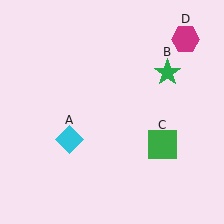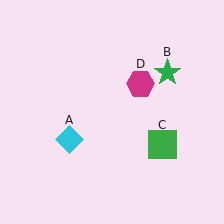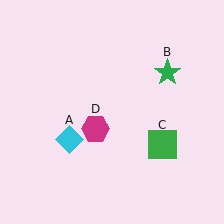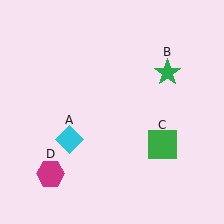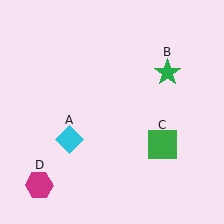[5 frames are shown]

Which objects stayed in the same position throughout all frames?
Cyan diamond (object A) and green star (object B) and green square (object C) remained stationary.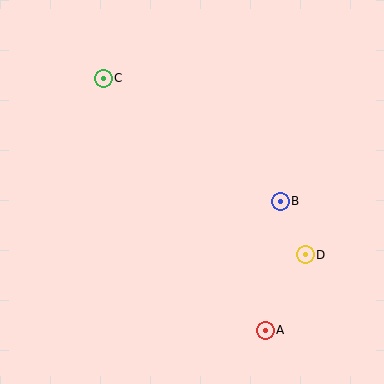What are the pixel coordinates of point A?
Point A is at (265, 330).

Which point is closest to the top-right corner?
Point B is closest to the top-right corner.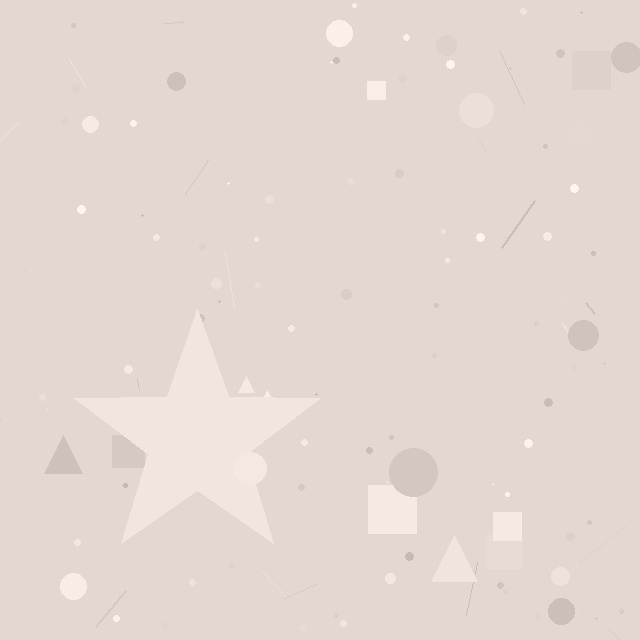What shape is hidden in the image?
A star is hidden in the image.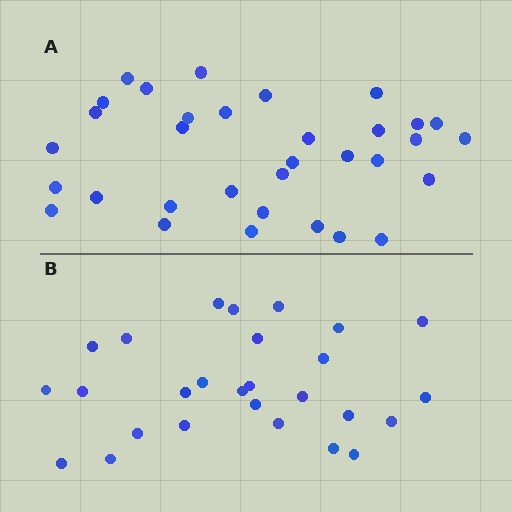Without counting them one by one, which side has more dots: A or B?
Region A (the top region) has more dots.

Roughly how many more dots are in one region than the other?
Region A has about 6 more dots than region B.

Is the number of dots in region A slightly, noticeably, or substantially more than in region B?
Region A has only slightly more — the two regions are fairly close. The ratio is roughly 1.2 to 1.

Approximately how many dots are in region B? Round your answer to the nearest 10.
About 30 dots. (The exact count is 27, which rounds to 30.)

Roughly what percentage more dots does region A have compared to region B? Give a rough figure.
About 20% more.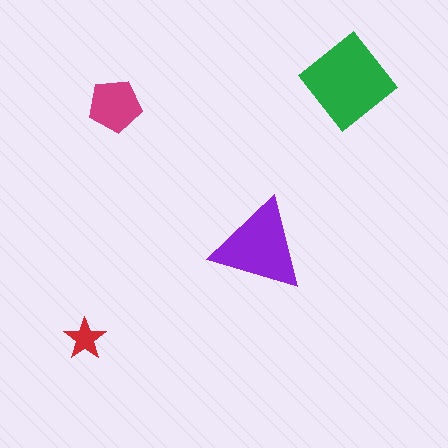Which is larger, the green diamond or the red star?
The green diamond.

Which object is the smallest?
The red star.